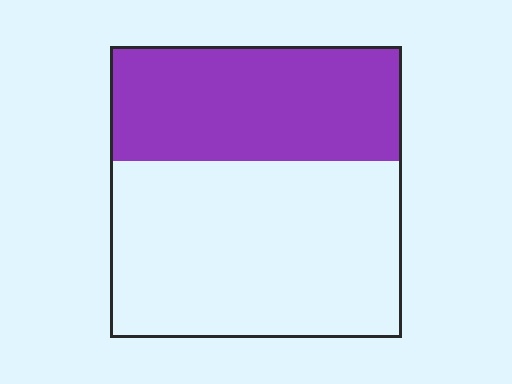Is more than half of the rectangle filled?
No.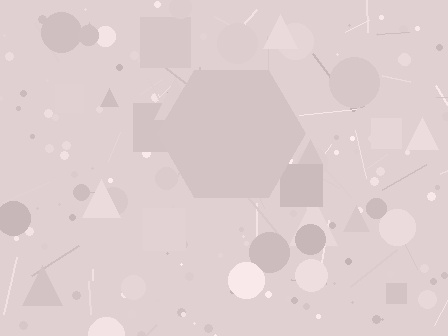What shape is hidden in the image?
A hexagon is hidden in the image.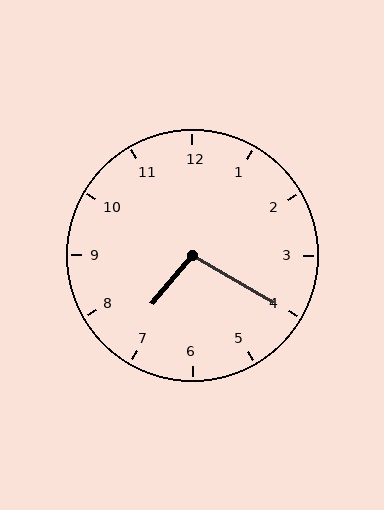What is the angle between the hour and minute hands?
Approximately 100 degrees.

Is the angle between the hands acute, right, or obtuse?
It is obtuse.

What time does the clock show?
7:20.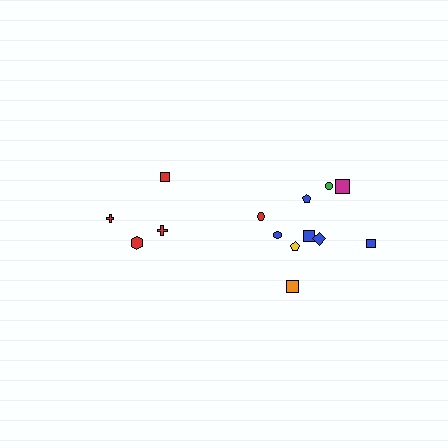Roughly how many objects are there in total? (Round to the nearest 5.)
Roughly 15 objects in total.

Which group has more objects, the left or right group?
The right group.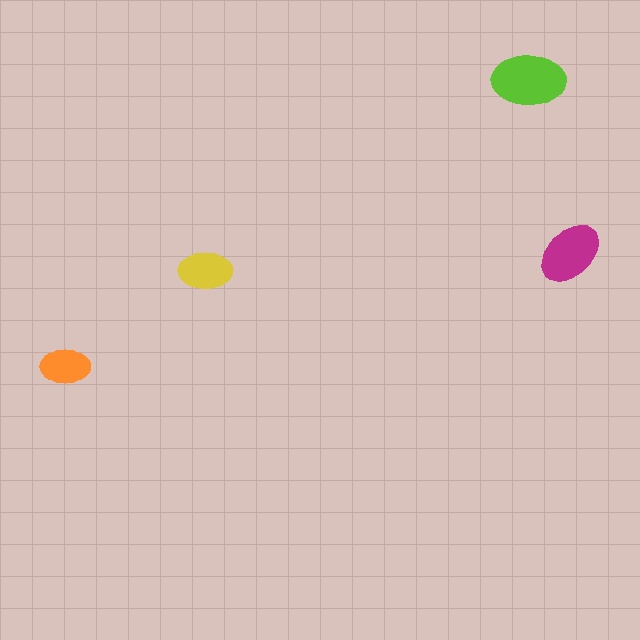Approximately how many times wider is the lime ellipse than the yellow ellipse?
About 1.5 times wider.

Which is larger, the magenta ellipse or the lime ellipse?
The lime one.